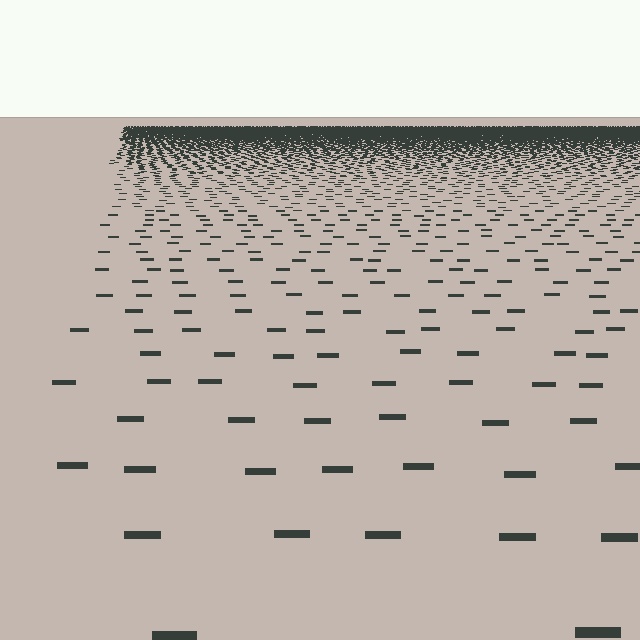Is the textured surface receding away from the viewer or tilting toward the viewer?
The surface is receding away from the viewer. Texture elements get smaller and denser toward the top.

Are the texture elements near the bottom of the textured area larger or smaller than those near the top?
Larger. Near the bottom, elements are closer to the viewer and appear at a bigger on-screen size.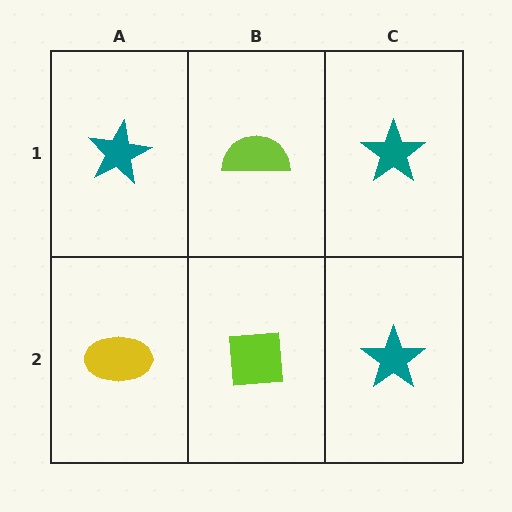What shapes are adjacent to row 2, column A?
A teal star (row 1, column A), a lime square (row 2, column B).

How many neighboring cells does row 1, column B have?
3.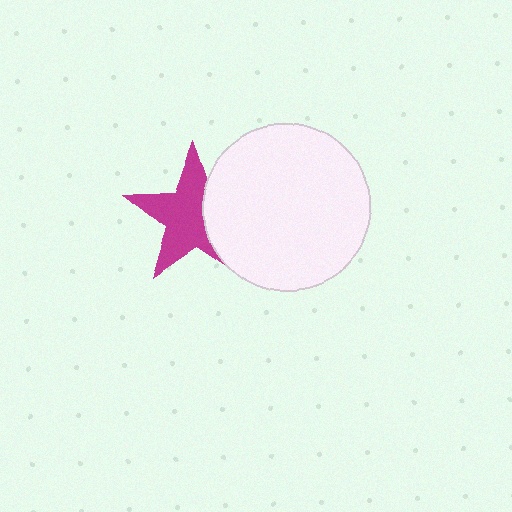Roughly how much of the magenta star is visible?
Most of it is visible (roughly 65%).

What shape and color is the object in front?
The object in front is a white circle.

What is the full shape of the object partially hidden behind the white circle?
The partially hidden object is a magenta star.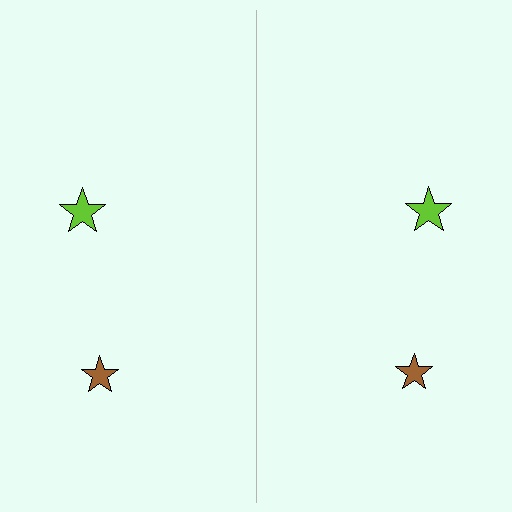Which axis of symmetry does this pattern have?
The pattern has a vertical axis of symmetry running through the center of the image.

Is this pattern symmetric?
Yes, this pattern has bilateral (reflection) symmetry.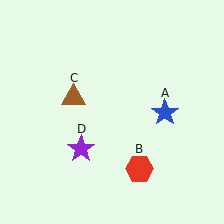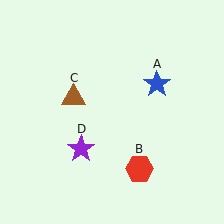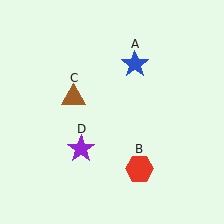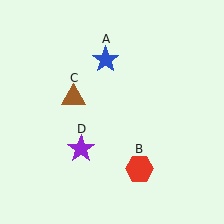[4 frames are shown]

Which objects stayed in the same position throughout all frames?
Red hexagon (object B) and brown triangle (object C) and purple star (object D) remained stationary.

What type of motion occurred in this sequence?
The blue star (object A) rotated counterclockwise around the center of the scene.